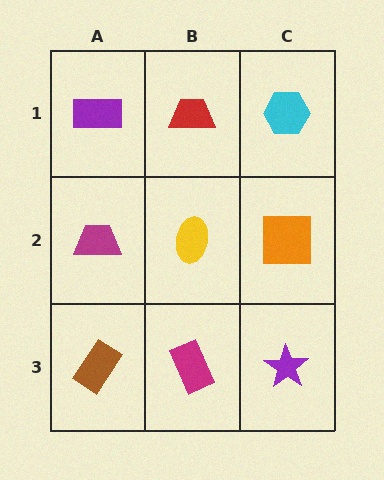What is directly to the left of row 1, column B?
A purple rectangle.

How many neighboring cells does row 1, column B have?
3.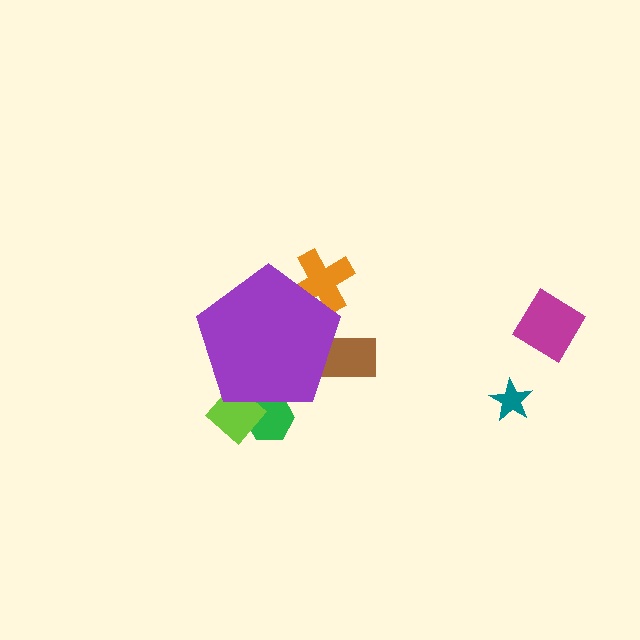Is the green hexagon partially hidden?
Yes, the green hexagon is partially hidden behind the purple pentagon.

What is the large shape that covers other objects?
A purple pentagon.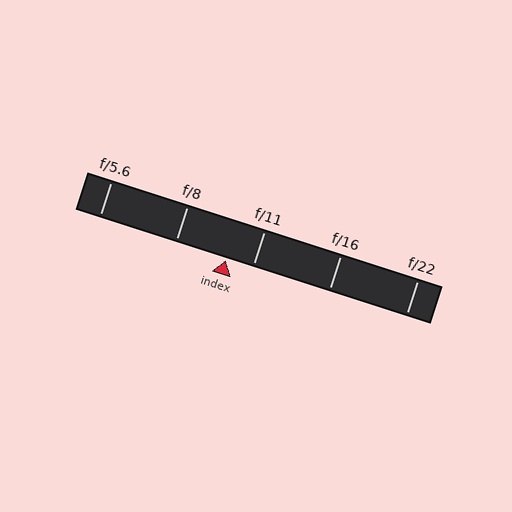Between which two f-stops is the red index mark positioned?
The index mark is between f/8 and f/11.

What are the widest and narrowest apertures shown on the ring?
The widest aperture shown is f/5.6 and the narrowest is f/22.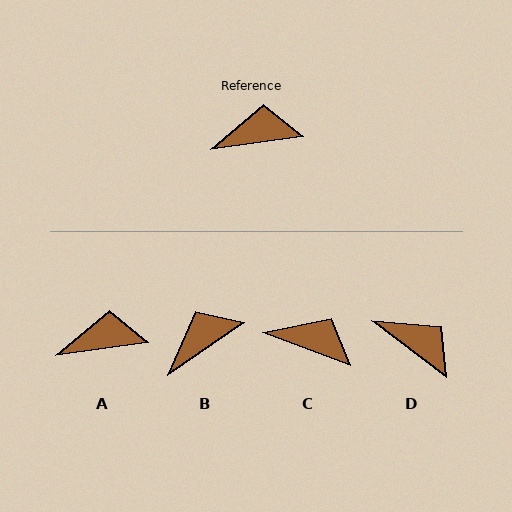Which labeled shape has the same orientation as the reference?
A.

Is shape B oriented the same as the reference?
No, it is off by about 26 degrees.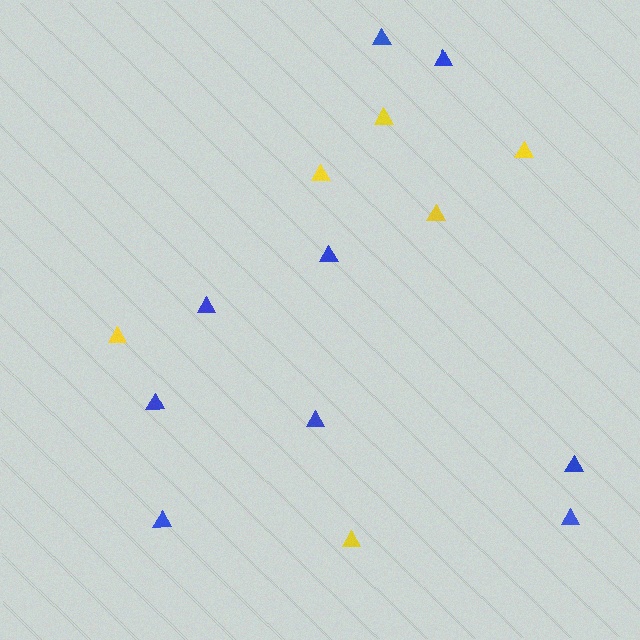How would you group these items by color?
There are 2 groups: one group of yellow triangles (6) and one group of blue triangles (9).